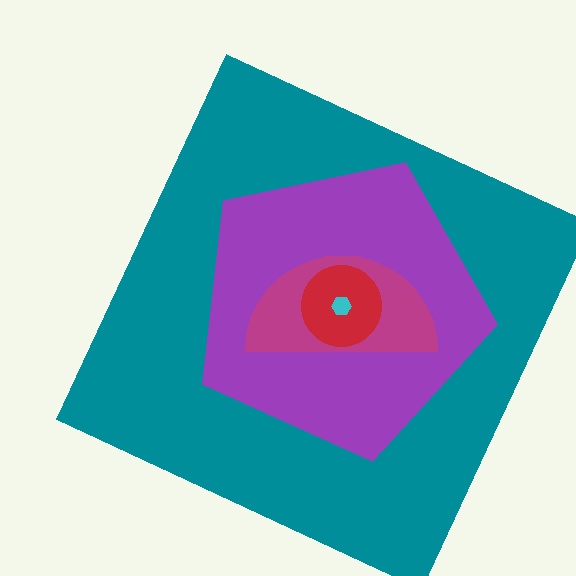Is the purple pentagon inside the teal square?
Yes.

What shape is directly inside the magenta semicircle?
The red circle.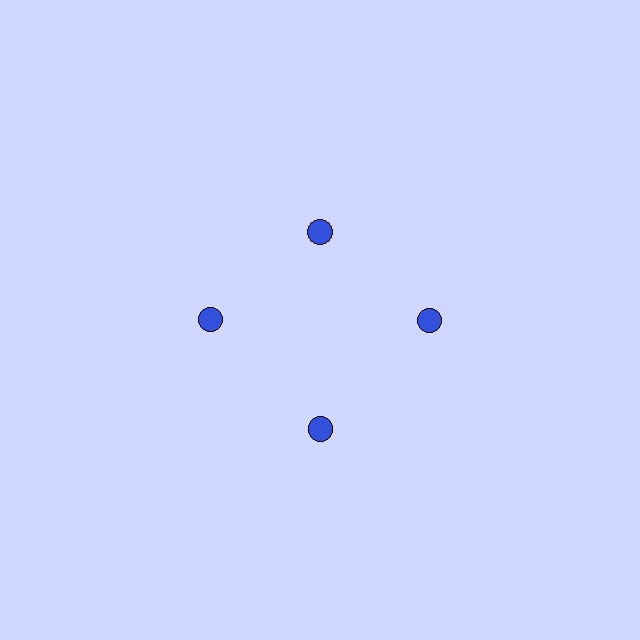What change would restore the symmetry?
The symmetry would be restored by moving it outward, back onto the ring so that all 4 circles sit at equal angles and equal distance from the center.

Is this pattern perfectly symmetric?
No. The 4 blue circles are arranged in a ring, but one element near the 12 o'clock position is pulled inward toward the center, breaking the 4-fold rotational symmetry.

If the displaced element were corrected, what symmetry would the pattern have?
It would have 4-fold rotational symmetry — the pattern would map onto itself every 90 degrees.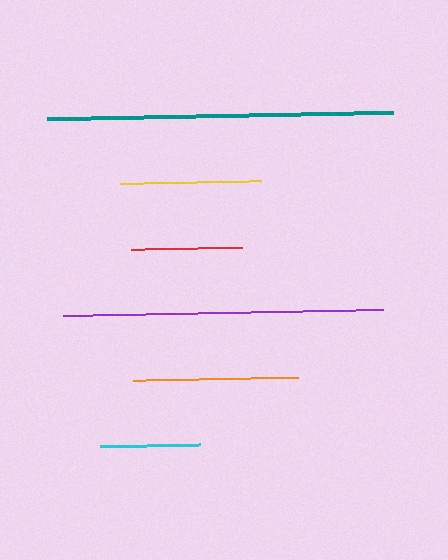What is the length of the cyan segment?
The cyan segment is approximately 99 pixels long.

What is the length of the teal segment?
The teal segment is approximately 346 pixels long.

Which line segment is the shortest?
The cyan line is the shortest at approximately 99 pixels.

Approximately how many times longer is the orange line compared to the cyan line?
The orange line is approximately 1.7 times the length of the cyan line.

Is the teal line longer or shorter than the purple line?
The teal line is longer than the purple line.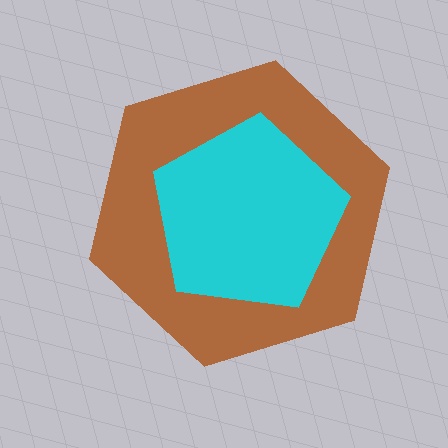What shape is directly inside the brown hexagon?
The cyan pentagon.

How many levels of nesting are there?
2.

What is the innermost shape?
The cyan pentagon.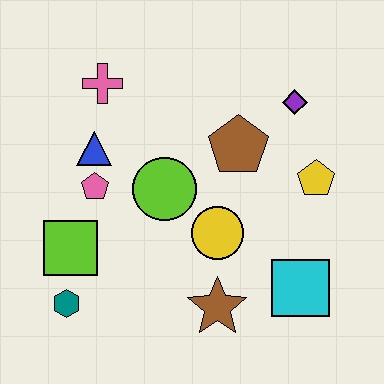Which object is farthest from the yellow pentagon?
The teal hexagon is farthest from the yellow pentagon.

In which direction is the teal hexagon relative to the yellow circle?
The teal hexagon is to the left of the yellow circle.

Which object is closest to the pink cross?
The blue triangle is closest to the pink cross.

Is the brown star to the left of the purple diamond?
Yes